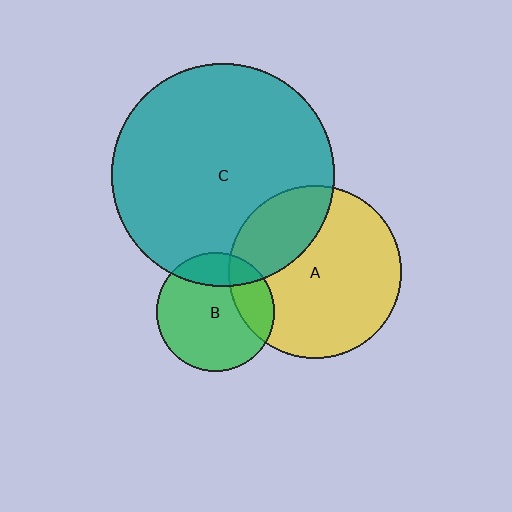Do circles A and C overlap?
Yes.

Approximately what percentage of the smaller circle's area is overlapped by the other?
Approximately 30%.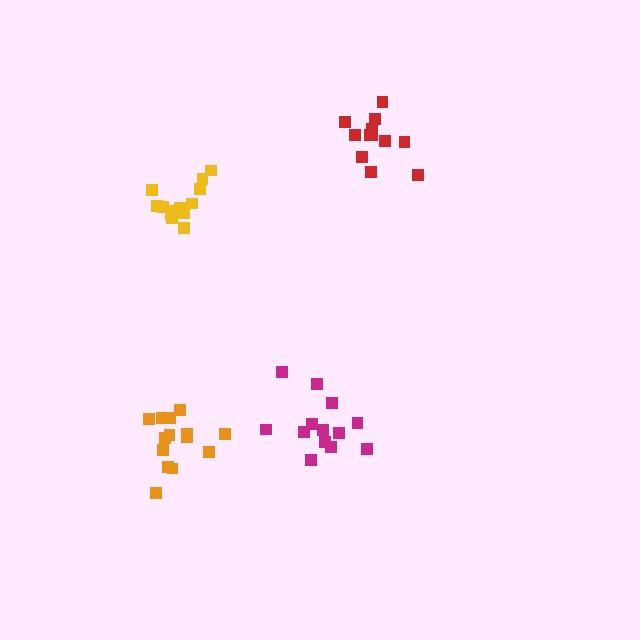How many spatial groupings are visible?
There are 4 spatial groupings.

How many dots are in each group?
Group 1: 14 dots, Group 2: 13 dots, Group 3: 14 dots, Group 4: 12 dots (53 total).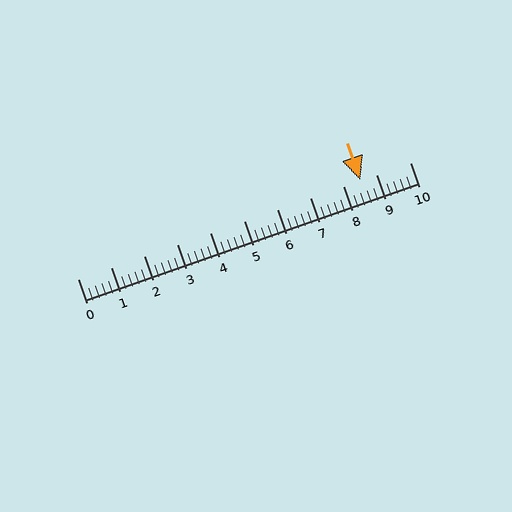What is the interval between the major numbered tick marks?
The major tick marks are spaced 1 units apart.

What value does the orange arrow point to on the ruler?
The orange arrow points to approximately 8.5.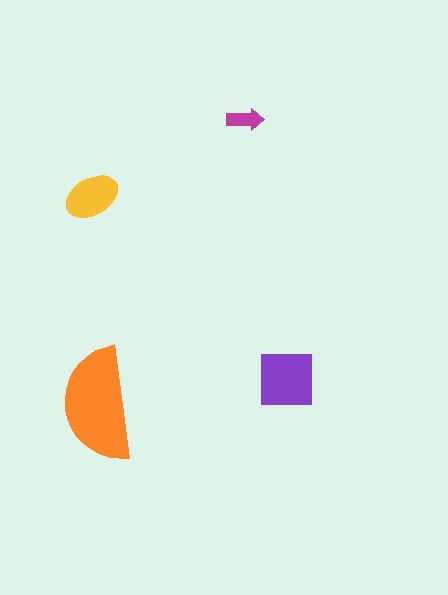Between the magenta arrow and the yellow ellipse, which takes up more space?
The yellow ellipse.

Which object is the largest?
The orange semicircle.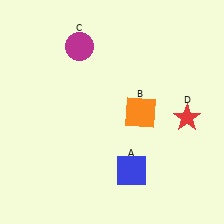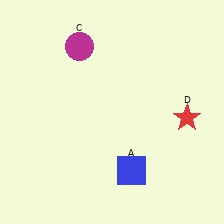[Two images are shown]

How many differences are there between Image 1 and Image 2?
There is 1 difference between the two images.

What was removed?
The orange square (B) was removed in Image 2.